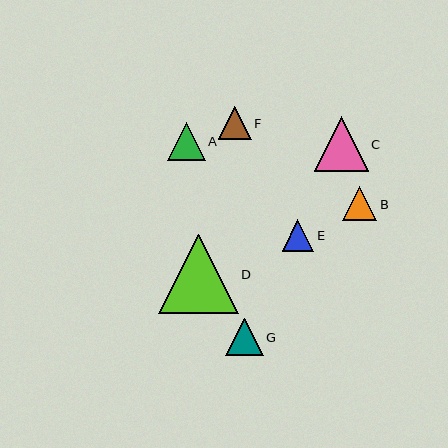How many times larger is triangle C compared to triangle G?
Triangle C is approximately 1.5 times the size of triangle G.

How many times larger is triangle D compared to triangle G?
Triangle D is approximately 2.1 times the size of triangle G.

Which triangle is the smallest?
Triangle E is the smallest with a size of approximately 32 pixels.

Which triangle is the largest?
Triangle D is the largest with a size of approximately 79 pixels.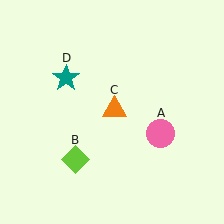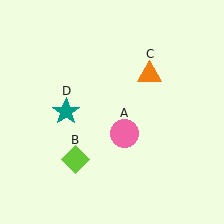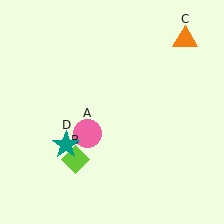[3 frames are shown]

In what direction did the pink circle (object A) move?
The pink circle (object A) moved left.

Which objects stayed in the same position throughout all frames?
Lime diamond (object B) remained stationary.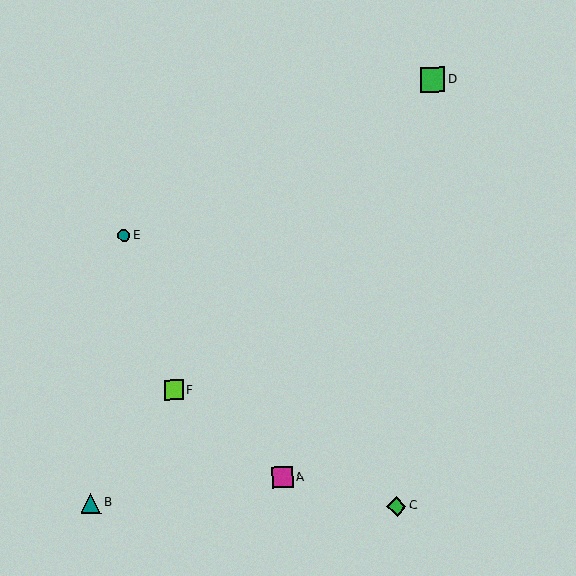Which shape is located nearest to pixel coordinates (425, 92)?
The green square (labeled D) at (432, 80) is nearest to that location.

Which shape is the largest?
The green square (labeled D) is the largest.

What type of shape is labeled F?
Shape F is a lime square.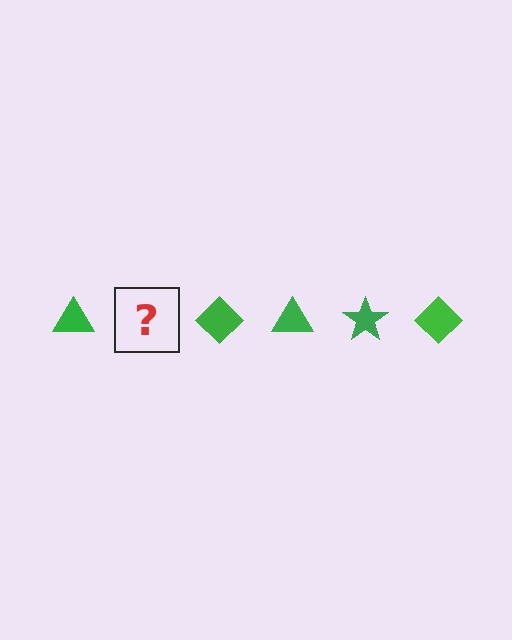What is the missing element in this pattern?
The missing element is a green star.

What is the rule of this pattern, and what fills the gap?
The rule is that the pattern cycles through triangle, star, diamond shapes in green. The gap should be filled with a green star.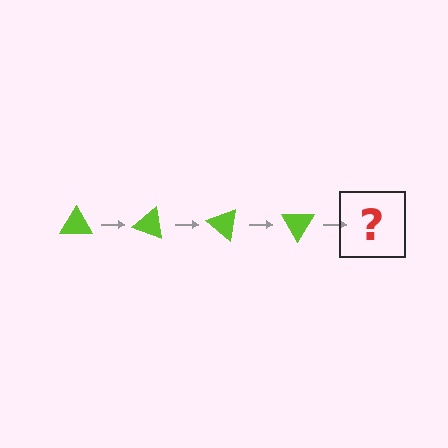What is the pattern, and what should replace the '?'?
The pattern is that the triangle rotates 20 degrees each step. The '?' should be a lime triangle rotated 80 degrees.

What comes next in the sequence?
The next element should be a lime triangle rotated 80 degrees.